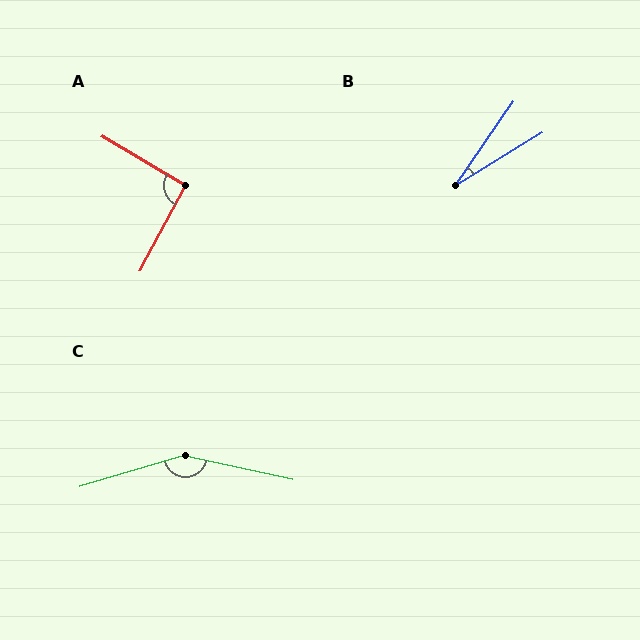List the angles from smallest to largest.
B (24°), A (92°), C (151°).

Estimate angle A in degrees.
Approximately 92 degrees.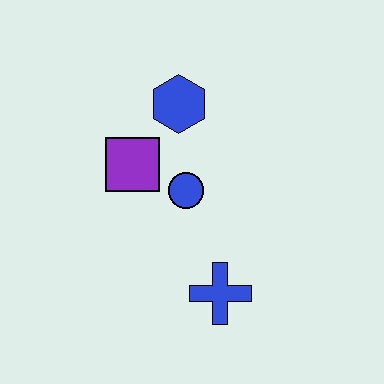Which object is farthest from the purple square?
The blue cross is farthest from the purple square.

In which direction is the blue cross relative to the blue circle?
The blue cross is below the blue circle.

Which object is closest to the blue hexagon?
The purple square is closest to the blue hexagon.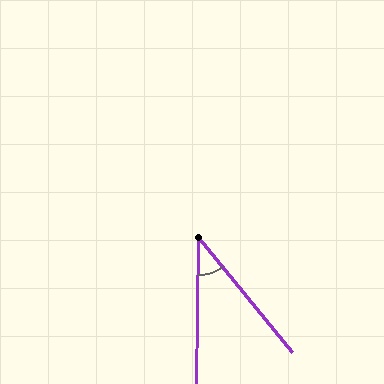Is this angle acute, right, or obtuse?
It is acute.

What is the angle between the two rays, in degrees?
Approximately 40 degrees.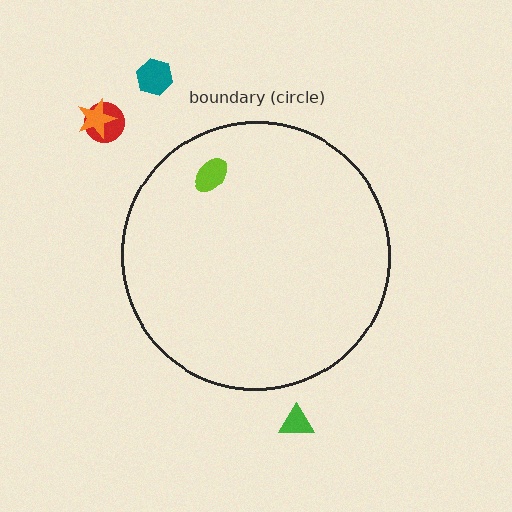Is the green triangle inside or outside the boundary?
Outside.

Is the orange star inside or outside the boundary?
Outside.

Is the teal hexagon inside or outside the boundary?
Outside.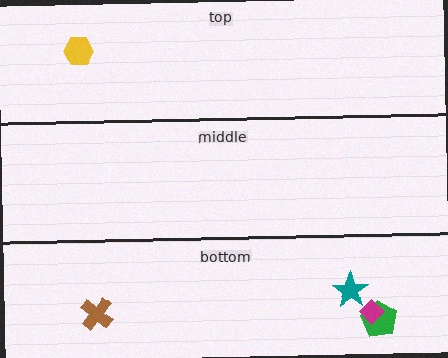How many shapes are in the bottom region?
4.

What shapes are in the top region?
The yellow hexagon.